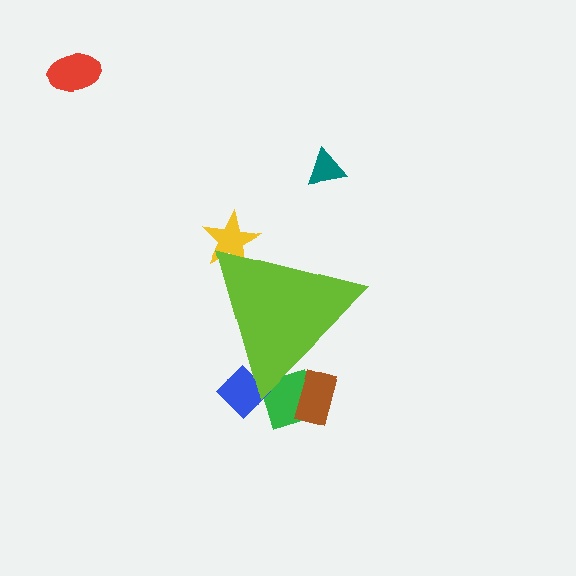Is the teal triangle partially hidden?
No, the teal triangle is fully visible.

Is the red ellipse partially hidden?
No, the red ellipse is fully visible.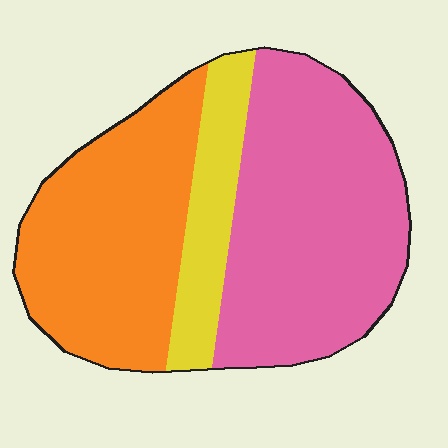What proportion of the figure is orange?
Orange covers 38% of the figure.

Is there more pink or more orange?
Pink.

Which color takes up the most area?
Pink, at roughly 45%.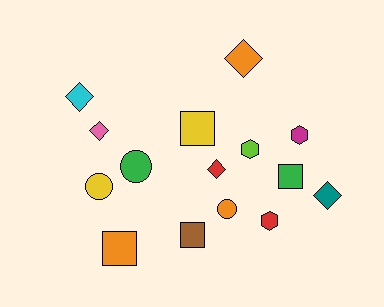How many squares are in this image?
There are 4 squares.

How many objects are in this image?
There are 15 objects.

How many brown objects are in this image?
There is 1 brown object.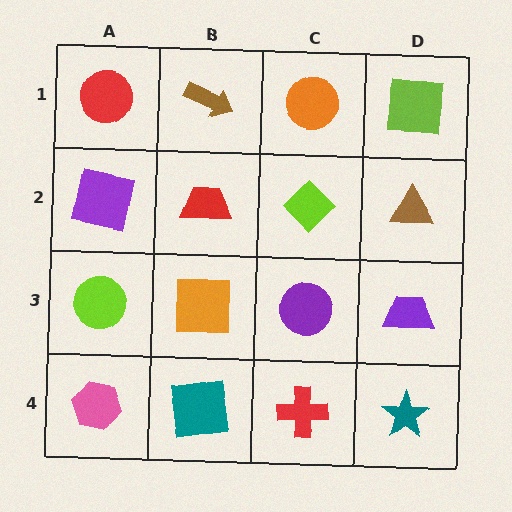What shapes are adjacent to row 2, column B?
A brown arrow (row 1, column B), an orange square (row 3, column B), a purple square (row 2, column A), a lime diamond (row 2, column C).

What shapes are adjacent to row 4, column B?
An orange square (row 3, column B), a pink hexagon (row 4, column A), a red cross (row 4, column C).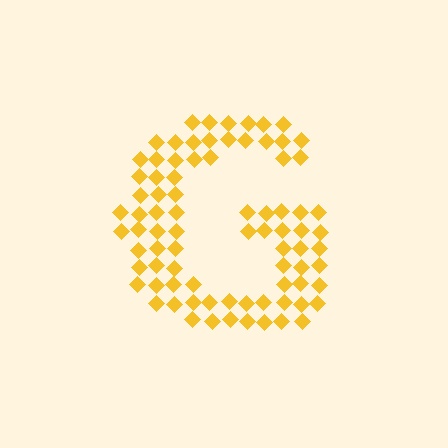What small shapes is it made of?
It is made of small diamonds.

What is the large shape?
The large shape is the letter G.